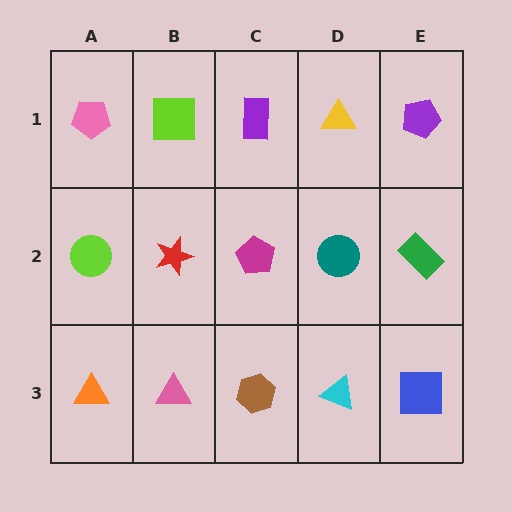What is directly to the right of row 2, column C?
A teal circle.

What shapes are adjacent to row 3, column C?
A magenta pentagon (row 2, column C), a pink triangle (row 3, column B), a cyan triangle (row 3, column D).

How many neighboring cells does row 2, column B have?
4.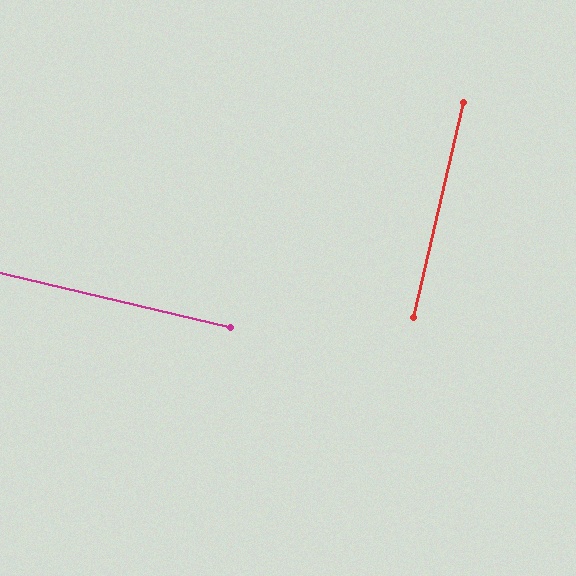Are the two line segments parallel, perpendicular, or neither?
Perpendicular — they meet at approximately 90°.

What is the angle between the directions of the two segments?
Approximately 90 degrees.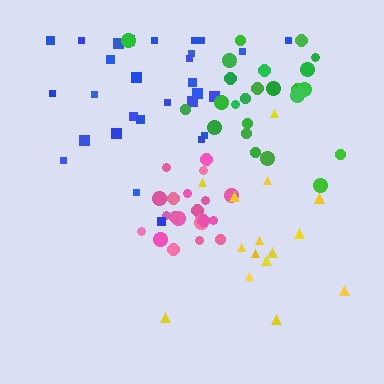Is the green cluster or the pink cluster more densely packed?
Pink.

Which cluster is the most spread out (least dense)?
Yellow.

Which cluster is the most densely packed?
Pink.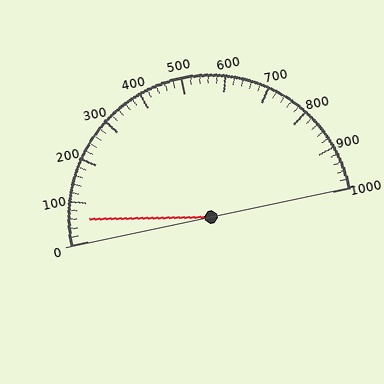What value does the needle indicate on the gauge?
The needle indicates approximately 60.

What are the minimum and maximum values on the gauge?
The gauge ranges from 0 to 1000.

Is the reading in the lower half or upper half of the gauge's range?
The reading is in the lower half of the range (0 to 1000).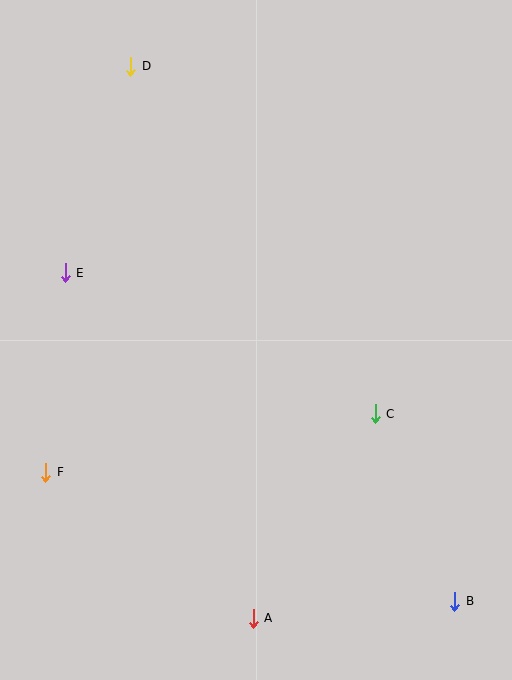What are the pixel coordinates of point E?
Point E is at (65, 273).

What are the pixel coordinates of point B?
Point B is at (455, 601).